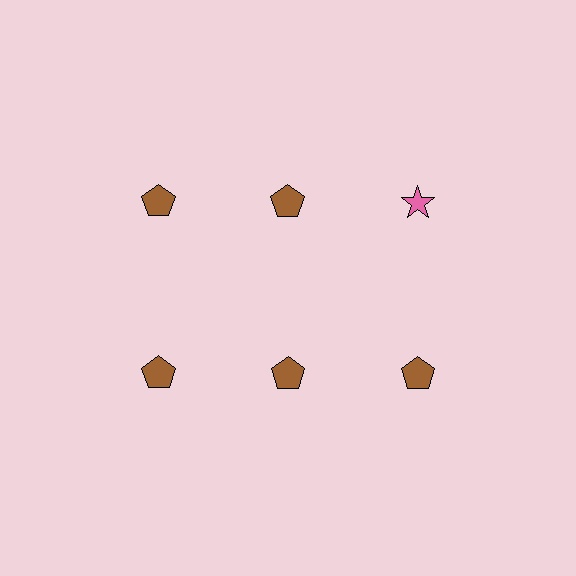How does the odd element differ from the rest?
It differs in both color (pink instead of brown) and shape (star instead of pentagon).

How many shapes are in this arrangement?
There are 6 shapes arranged in a grid pattern.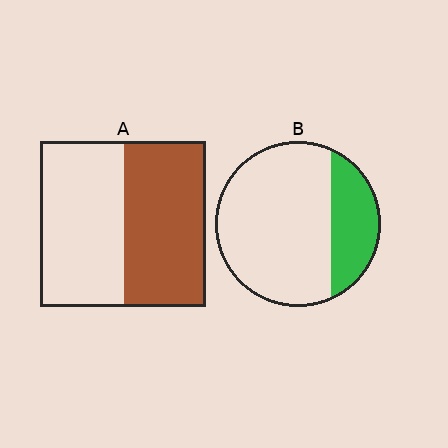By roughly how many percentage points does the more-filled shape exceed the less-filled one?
By roughly 25 percentage points (A over B).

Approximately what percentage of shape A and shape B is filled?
A is approximately 50% and B is approximately 25%.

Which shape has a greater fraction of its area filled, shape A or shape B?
Shape A.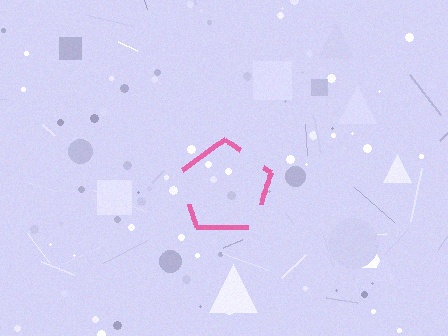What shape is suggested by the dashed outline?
The dashed outline suggests a pentagon.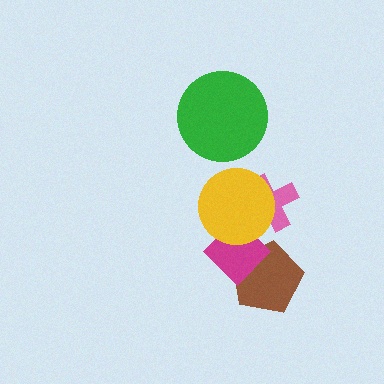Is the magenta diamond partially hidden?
Yes, it is partially covered by another shape.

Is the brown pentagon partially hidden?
Yes, it is partially covered by another shape.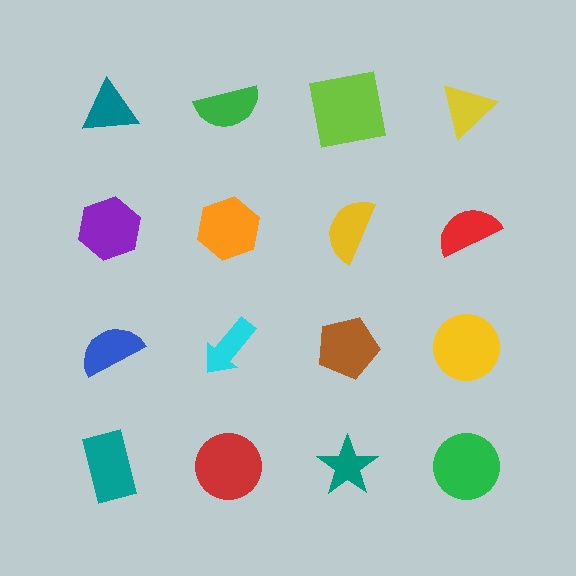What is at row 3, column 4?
A yellow circle.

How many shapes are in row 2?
4 shapes.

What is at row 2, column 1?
A purple hexagon.